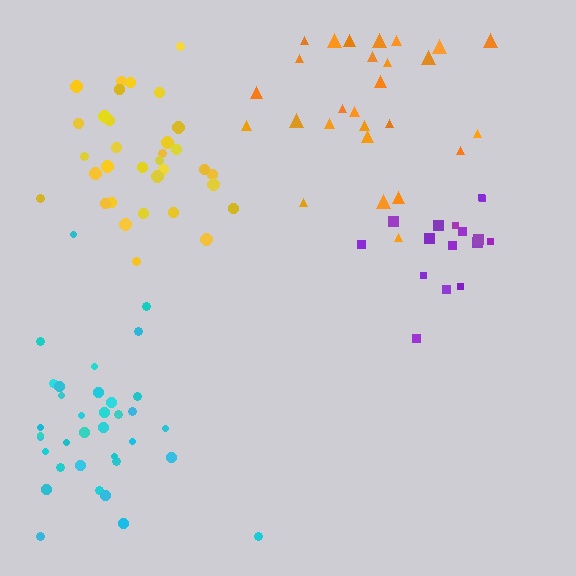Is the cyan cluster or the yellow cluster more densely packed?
Cyan.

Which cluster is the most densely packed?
Purple.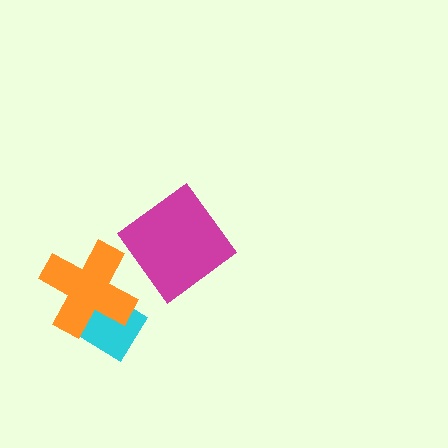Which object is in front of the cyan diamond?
The orange cross is in front of the cyan diamond.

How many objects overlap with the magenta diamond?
0 objects overlap with the magenta diamond.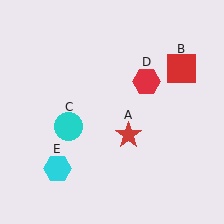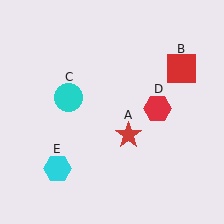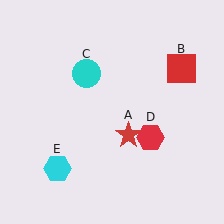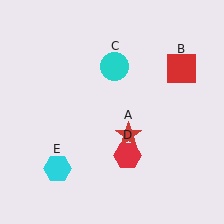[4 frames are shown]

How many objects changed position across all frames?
2 objects changed position: cyan circle (object C), red hexagon (object D).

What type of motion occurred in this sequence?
The cyan circle (object C), red hexagon (object D) rotated clockwise around the center of the scene.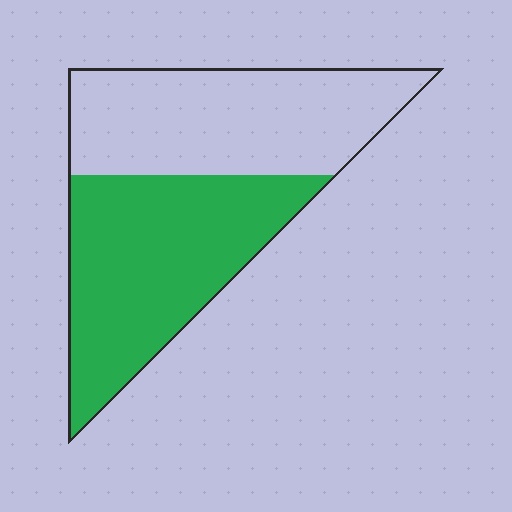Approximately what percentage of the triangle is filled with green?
Approximately 50%.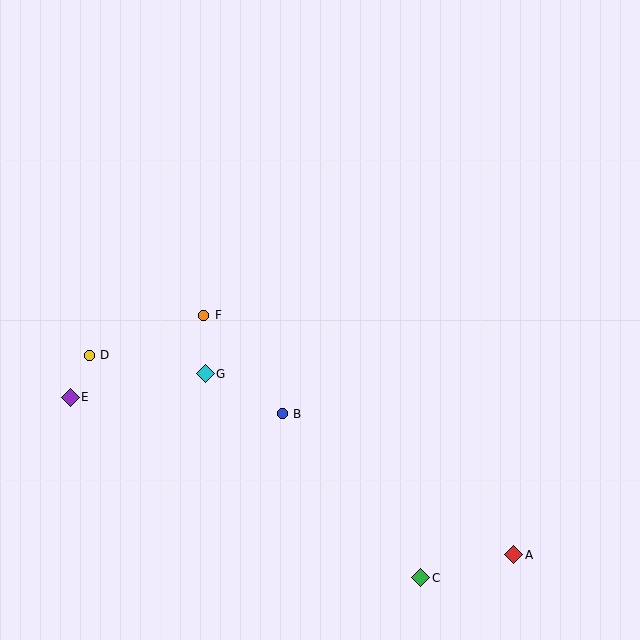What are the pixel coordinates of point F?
Point F is at (204, 315).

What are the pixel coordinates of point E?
Point E is at (70, 397).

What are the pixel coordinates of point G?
Point G is at (205, 374).